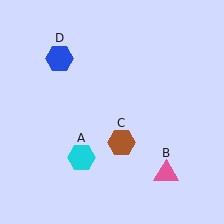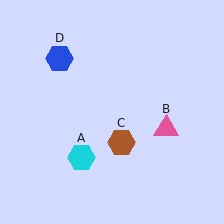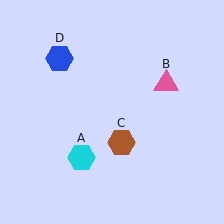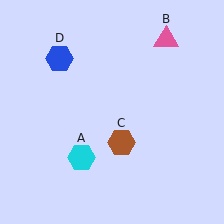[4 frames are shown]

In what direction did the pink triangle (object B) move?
The pink triangle (object B) moved up.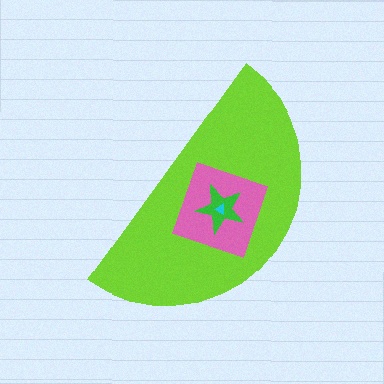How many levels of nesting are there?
4.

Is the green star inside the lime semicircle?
Yes.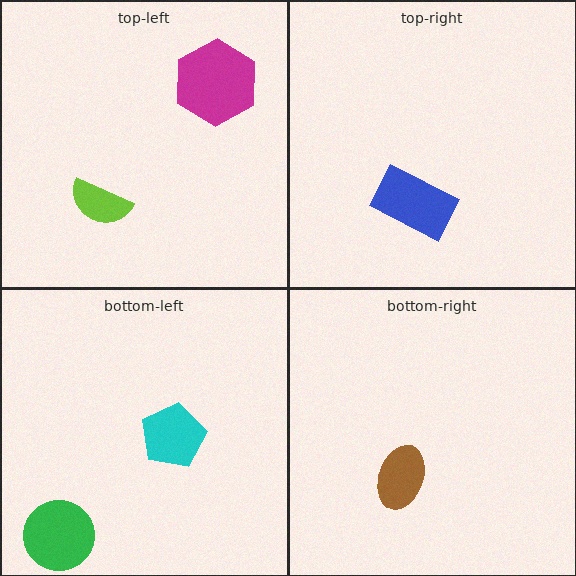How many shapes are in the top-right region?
1.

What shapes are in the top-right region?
The blue rectangle.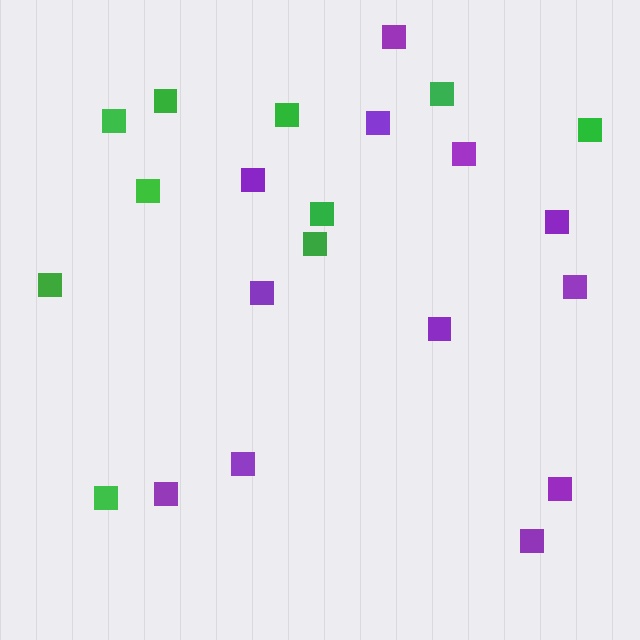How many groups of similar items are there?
There are 2 groups: one group of green squares (10) and one group of purple squares (12).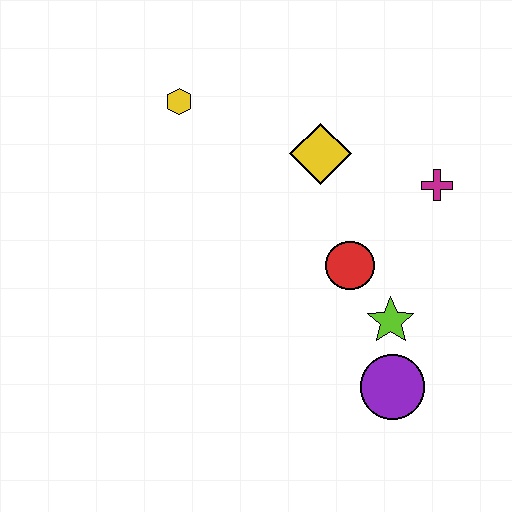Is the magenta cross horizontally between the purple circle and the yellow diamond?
No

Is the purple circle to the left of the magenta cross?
Yes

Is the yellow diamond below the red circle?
No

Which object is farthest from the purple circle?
The yellow hexagon is farthest from the purple circle.